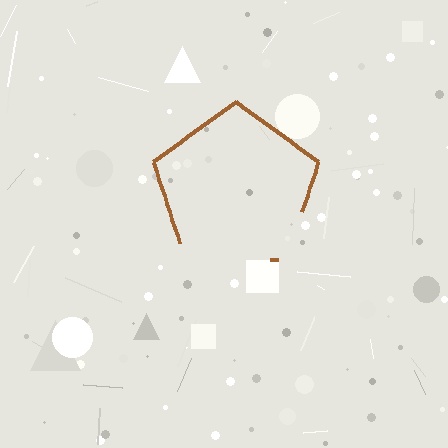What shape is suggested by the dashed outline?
The dashed outline suggests a pentagon.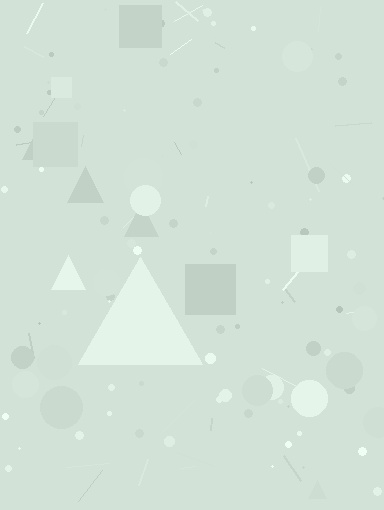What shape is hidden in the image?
A triangle is hidden in the image.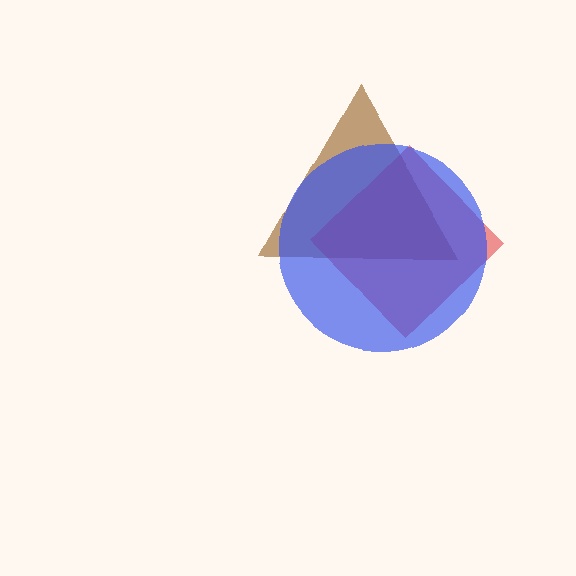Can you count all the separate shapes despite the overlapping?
Yes, there are 3 separate shapes.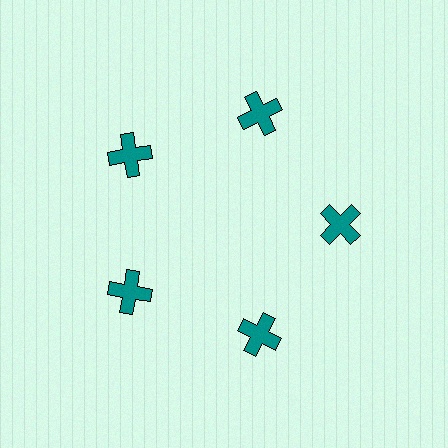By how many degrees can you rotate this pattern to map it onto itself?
The pattern maps onto itself every 72 degrees of rotation.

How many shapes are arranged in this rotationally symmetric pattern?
There are 5 shapes, arranged in 5 groups of 1.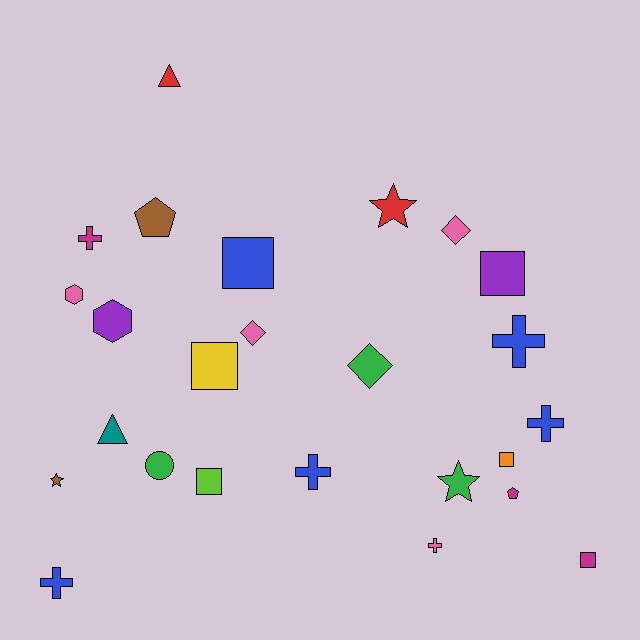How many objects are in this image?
There are 25 objects.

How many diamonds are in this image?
There are 3 diamonds.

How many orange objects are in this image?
There is 1 orange object.